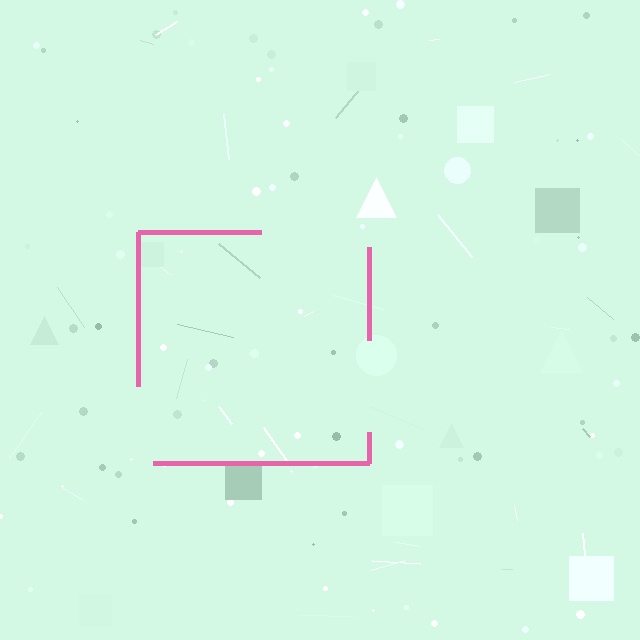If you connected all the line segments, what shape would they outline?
They would outline a square.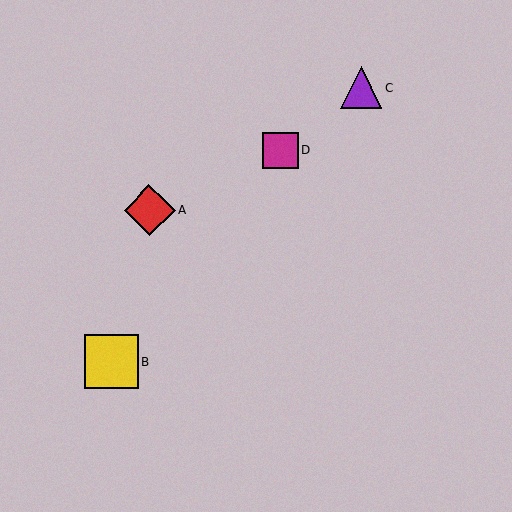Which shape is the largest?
The yellow square (labeled B) is the largest.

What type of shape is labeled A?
Shape A is a red diamond.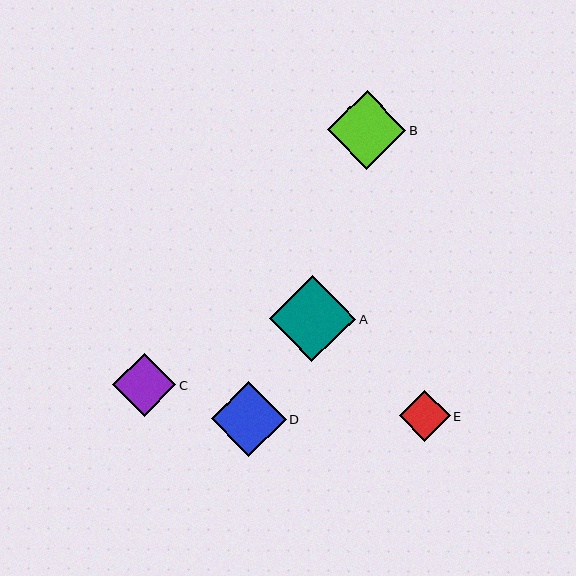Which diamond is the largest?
Diamond A is the largest with a size of approximately 86 pixels.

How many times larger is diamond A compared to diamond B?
Diamond A is approximately 1.1 times the size of diamond B.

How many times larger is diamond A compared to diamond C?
Diamond A is approximately 1.4 times the size of diamond C.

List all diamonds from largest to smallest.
From largest to smallest: A, B, D, C, E.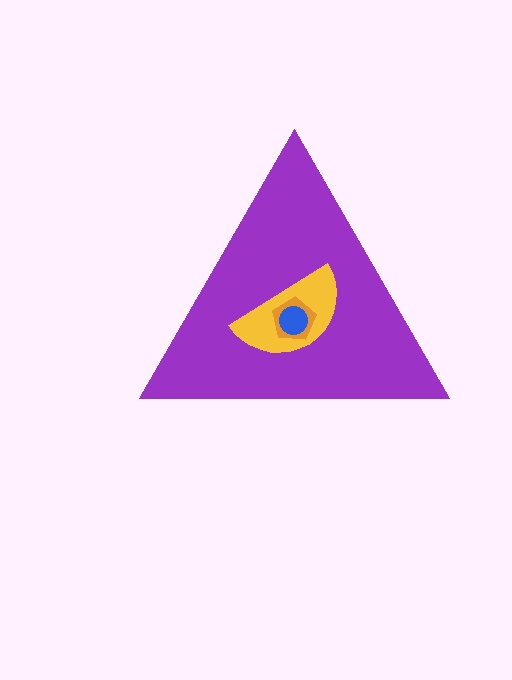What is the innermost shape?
The blue circle.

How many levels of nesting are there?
4.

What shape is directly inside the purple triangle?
The yellow semicircle.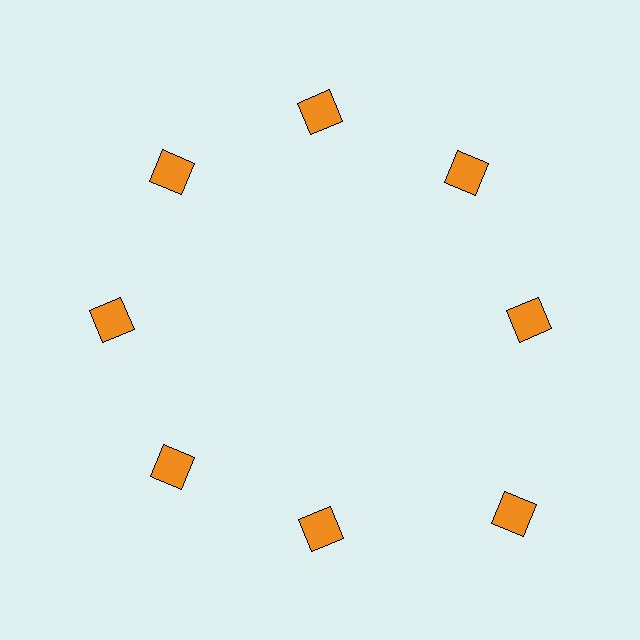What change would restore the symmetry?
The symmetry would be restored by moving it inward, back onto the ring so that all 8 squares sit at equal angles and equal distance from the center.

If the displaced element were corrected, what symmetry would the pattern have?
It would have 8-fold rotational symmetry — the pattern would map onto itself every 45 degrees.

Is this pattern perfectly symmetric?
No. The 8 orange squares are arranged in a ring, but one element near the 4 o'clock position is pushed outward from the center, breaking the 8-fold rotational symmetry.